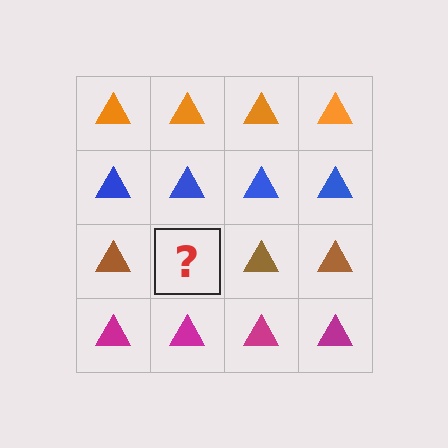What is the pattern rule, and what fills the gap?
The rule is that each row has a consistent color. The gap should be filled with a brown triangle.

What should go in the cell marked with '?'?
The missing cell should contain a brown triangle.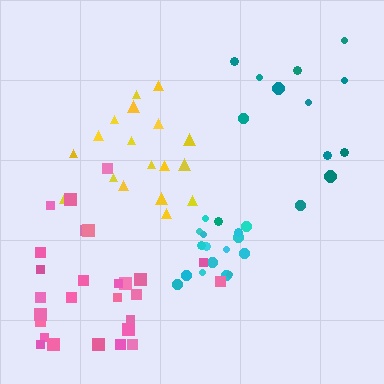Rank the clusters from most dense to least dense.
cyan, yellow, pink, teal.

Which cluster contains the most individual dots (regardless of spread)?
Pink (29).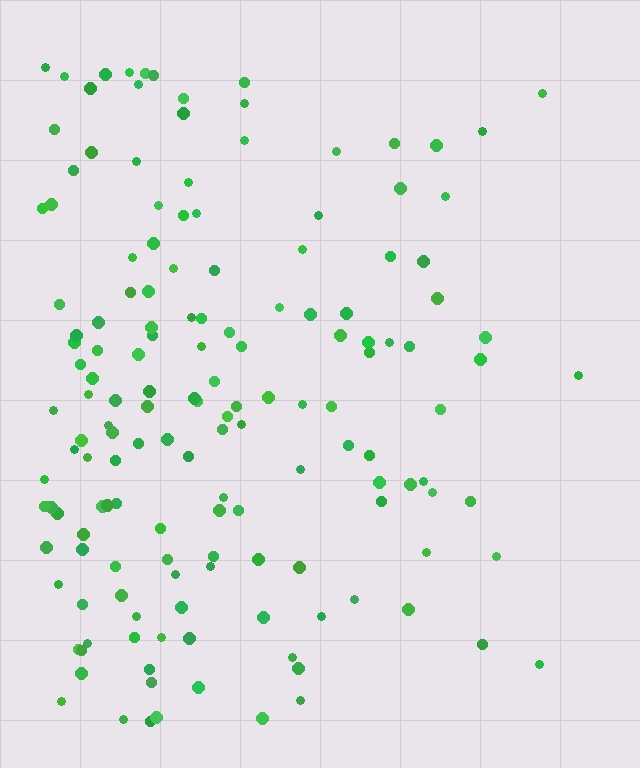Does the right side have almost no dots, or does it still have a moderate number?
Still a moderate number, just noticeably fewer than the left.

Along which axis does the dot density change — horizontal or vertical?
Horizontal.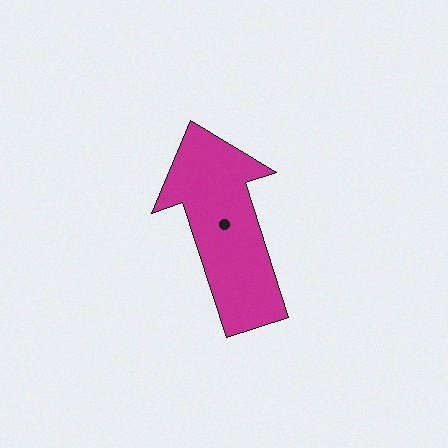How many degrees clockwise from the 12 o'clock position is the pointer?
Approximately 342 degrees.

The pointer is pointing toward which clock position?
Roughly 11 o'clock.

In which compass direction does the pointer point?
North.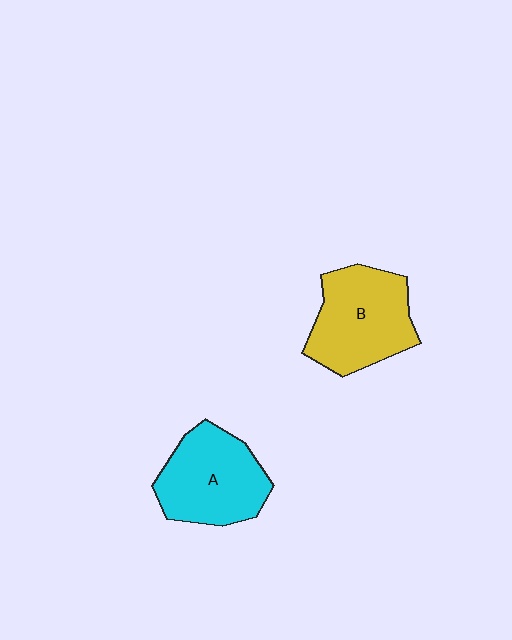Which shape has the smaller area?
Shape A (cyan).